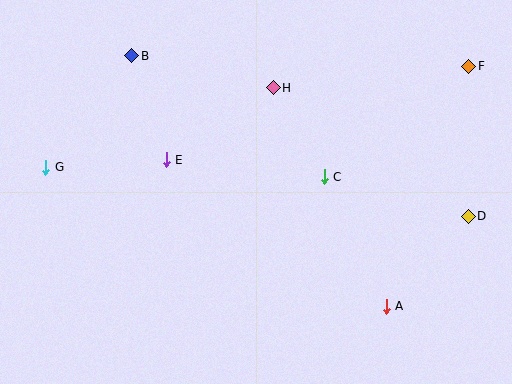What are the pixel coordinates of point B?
Point B is at (132, 56).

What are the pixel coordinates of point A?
Point A is at (386, 306).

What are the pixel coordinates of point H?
Point H is at (273, 88).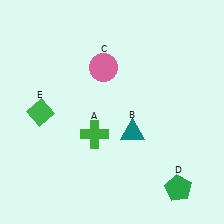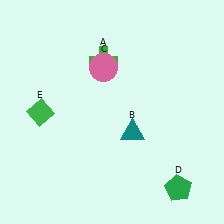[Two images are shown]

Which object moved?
The green cross (A) moved up.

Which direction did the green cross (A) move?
The green cross (A) moved up.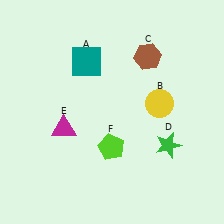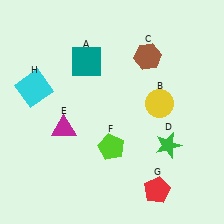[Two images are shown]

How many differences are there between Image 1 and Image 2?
There are 2 differences between the two images.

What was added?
A red pentagon (G), a cyan square (H) were added in Image 2.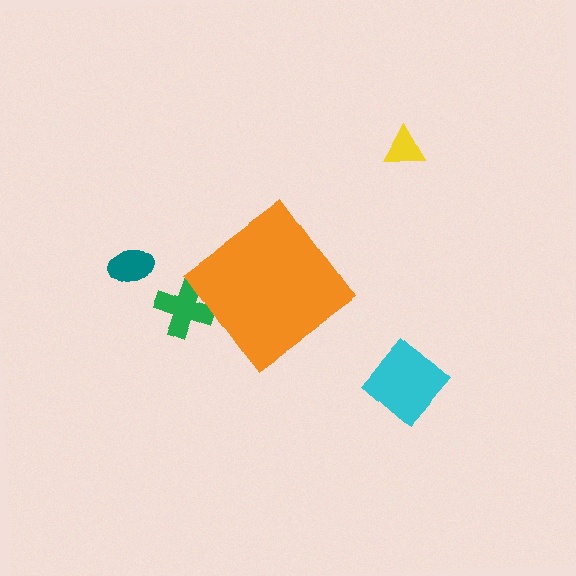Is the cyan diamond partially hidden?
No, the cyan diamond is fully visible.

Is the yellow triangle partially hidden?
No, the yellow triangle is fully visible.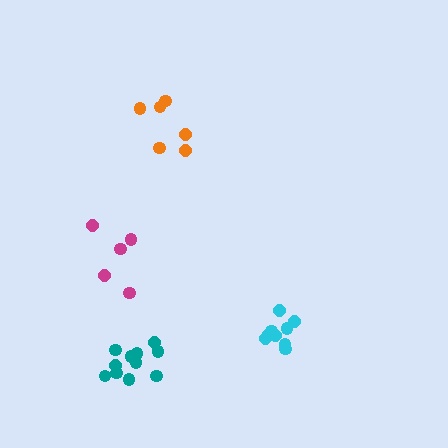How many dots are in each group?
Group 1: 11 dots, Group 2: 5 dots, Group 3: 9 dots, Group 4: 6 dots (31 total).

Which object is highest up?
The orange cluster is topmost.